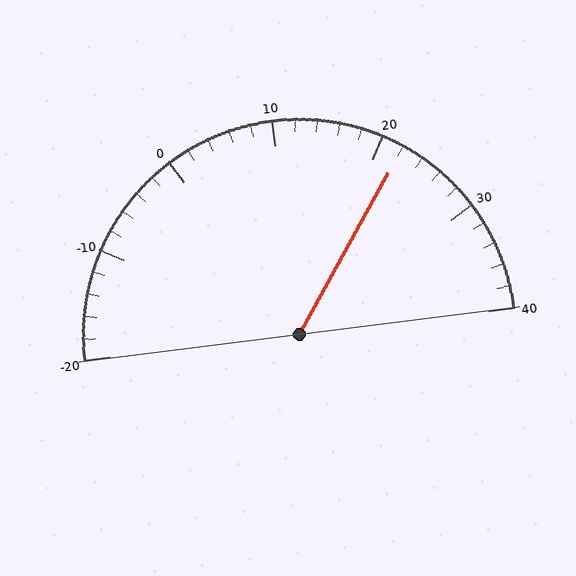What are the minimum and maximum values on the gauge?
The gauge ranges from -20 to 40.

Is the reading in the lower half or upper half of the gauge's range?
The reading is in the upper half of the range (-20 to 40).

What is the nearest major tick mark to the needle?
The nearest major tick mark is 20.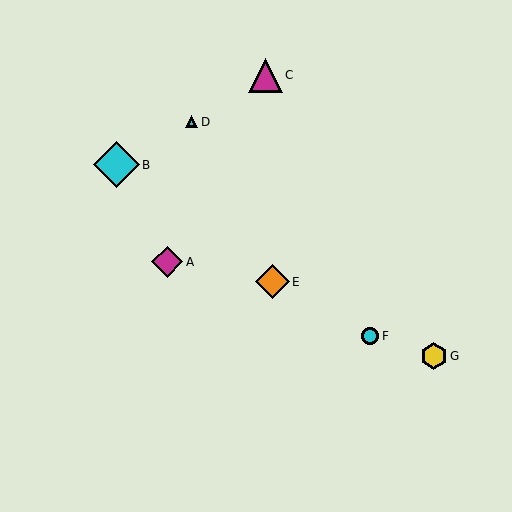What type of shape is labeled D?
Shape D is a cyan triangle.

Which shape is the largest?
The cyan diamond (labeled B) is the largest.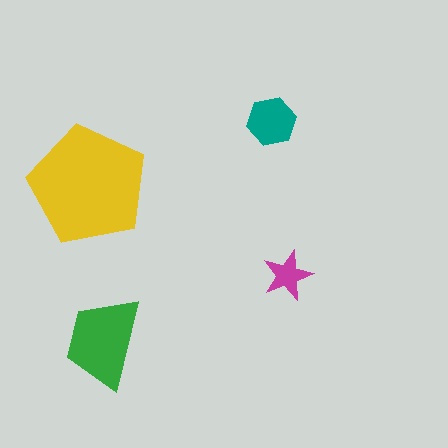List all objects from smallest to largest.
The magenta star, the teal hexagon, the green trapezoid, the yellow pentagon.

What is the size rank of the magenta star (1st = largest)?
4th.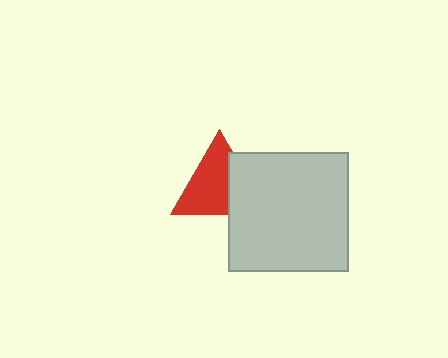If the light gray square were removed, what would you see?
You would see the complete red triangle.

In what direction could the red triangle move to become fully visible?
The red triangle could move left. That would shift it out from behind the light gray square entirely.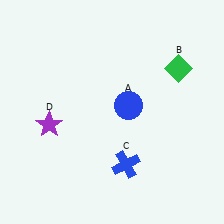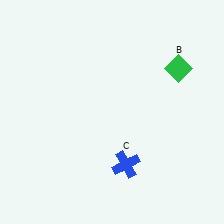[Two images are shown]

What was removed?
The blue circle (A), the purple star (D) were removed in Image 2.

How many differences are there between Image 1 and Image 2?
There are 2 differences between the two images.